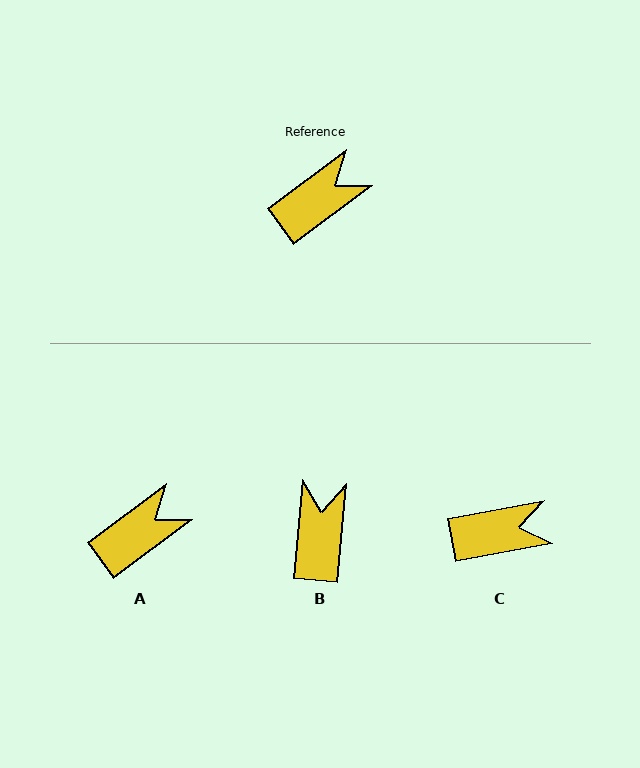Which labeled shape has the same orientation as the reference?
A.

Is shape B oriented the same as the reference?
No, it is off by about 48 degrees.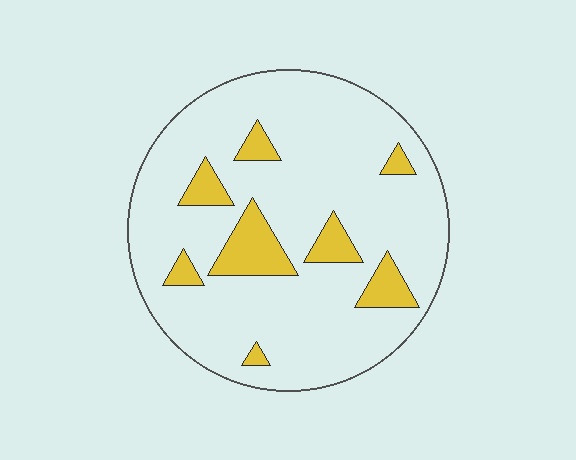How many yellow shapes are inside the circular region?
8.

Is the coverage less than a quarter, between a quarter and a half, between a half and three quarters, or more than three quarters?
Less than a quarter.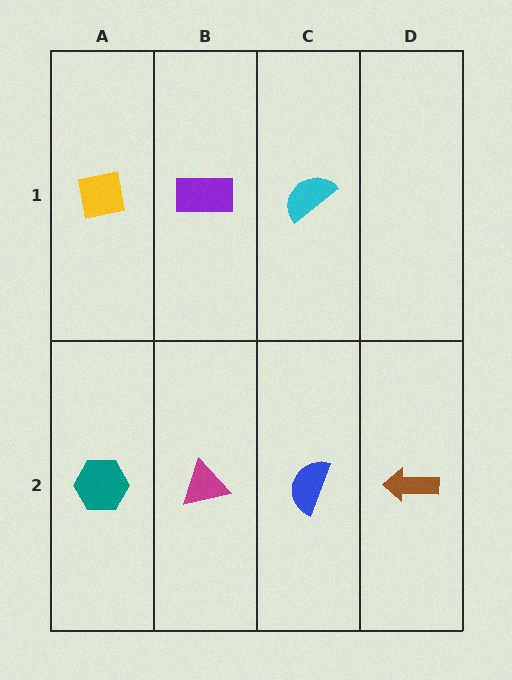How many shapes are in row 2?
4 shapes.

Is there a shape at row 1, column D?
No, that cell is empty.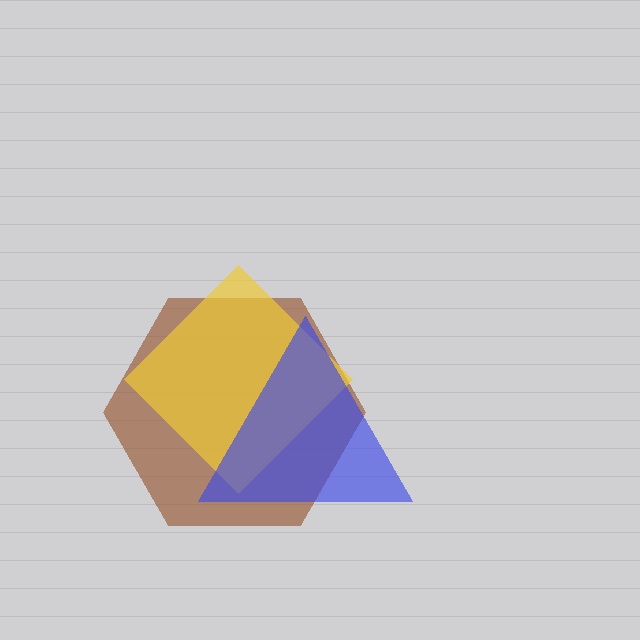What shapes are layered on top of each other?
The layered shapes are: a brown hexagon, a yellow diamond, a blue triangle.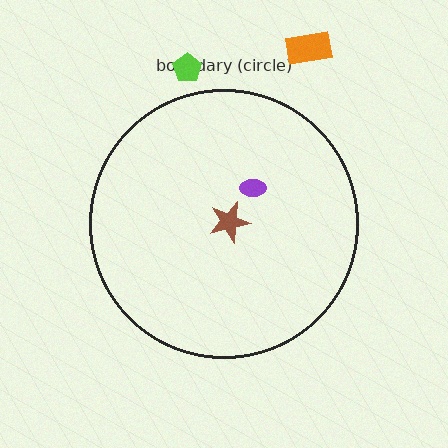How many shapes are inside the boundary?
2 inside, 2 outside.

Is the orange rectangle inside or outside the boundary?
Outside.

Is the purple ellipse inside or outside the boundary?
Inside.